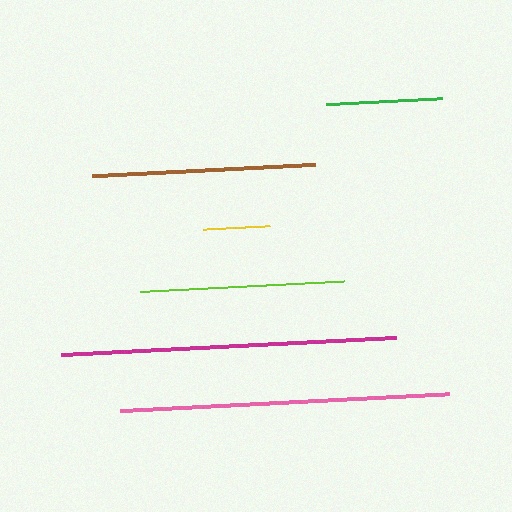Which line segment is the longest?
The magenta line is the longest at approximately 336 pixels.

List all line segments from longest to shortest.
From longest to shortest: magenta, pink, brown, lime, green, yellow.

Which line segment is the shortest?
The yellow line is the shortest at approximately 67 pixels.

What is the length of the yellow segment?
The yellow segment is approximately 67 pixels long.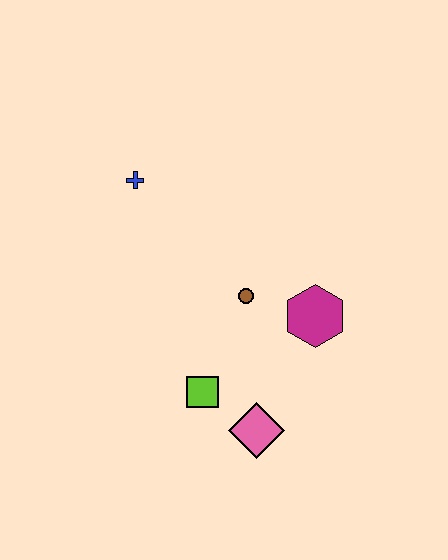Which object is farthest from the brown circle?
The blue cross is farthest from the brown circle.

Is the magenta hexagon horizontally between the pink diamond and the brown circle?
No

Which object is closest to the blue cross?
The brown circle is closest to the blue cross.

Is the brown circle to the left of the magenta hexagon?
Yes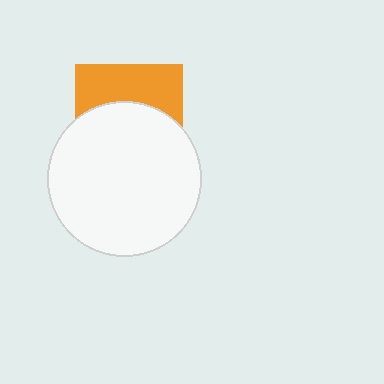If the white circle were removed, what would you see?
You would see the complete orange square.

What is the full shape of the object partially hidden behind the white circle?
The partially hidden object is an orange square.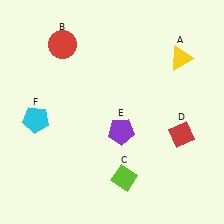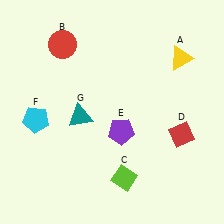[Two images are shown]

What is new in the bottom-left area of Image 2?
A teal triangle (G) was added in the bottom-left area of Image 2.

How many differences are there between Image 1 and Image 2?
There is 1 difference between the two images.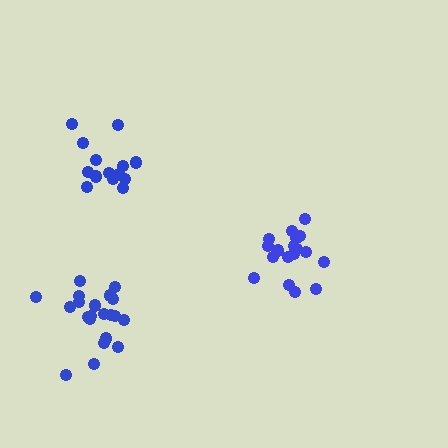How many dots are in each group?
Group 1: 15 dots, Group 2: 18 dots, Group 3: 21 dots (54 total).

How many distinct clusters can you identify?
There are 3 distinct clusters.